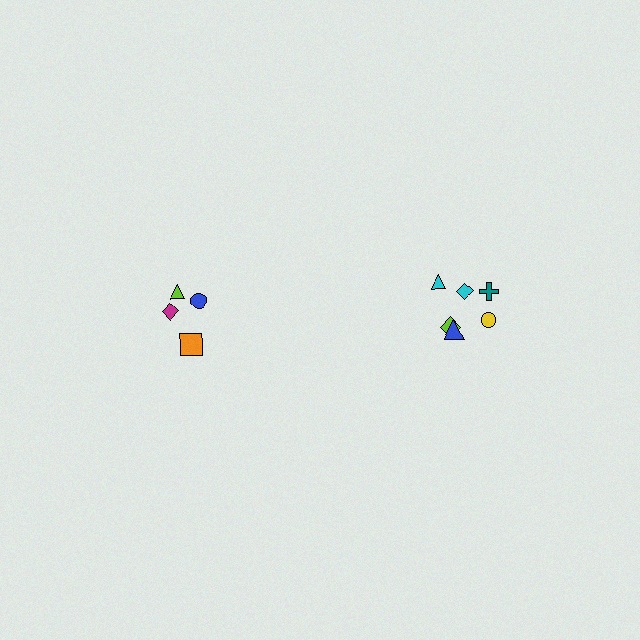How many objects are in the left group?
There are 4 objects.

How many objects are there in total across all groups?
There are 10 objects.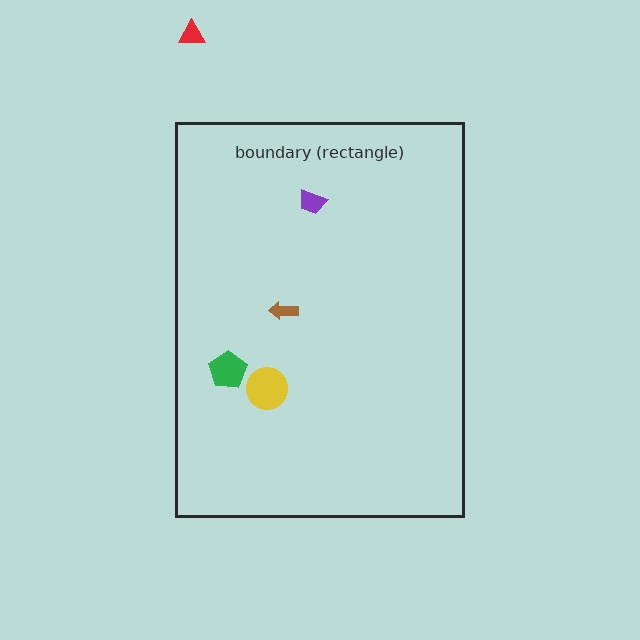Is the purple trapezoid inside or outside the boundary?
Inside.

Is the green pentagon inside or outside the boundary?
Inside.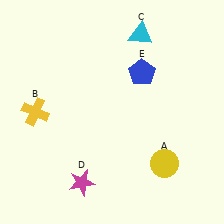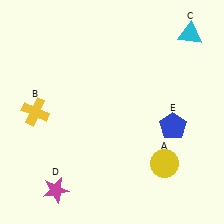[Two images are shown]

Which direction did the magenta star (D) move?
The magenta star (D) moved left.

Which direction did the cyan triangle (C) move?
The cyan triangle (C) moved right.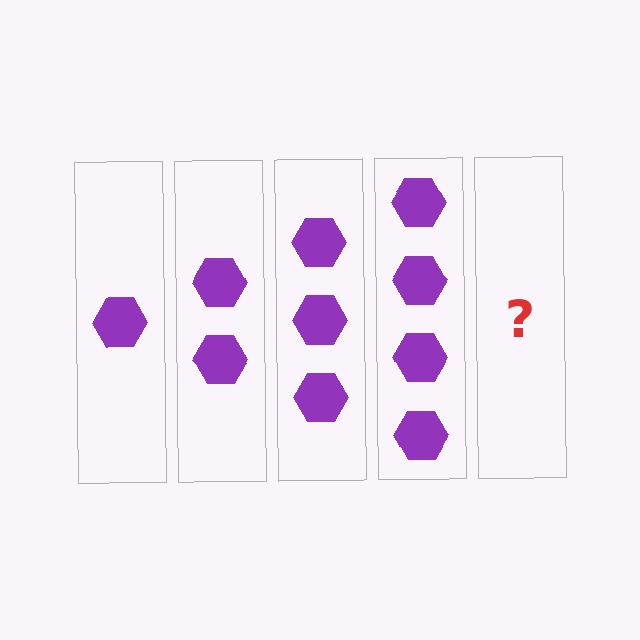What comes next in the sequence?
The next element should be 5 hexagons.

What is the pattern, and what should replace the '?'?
The pattern is that each step adds one more hexagon. The '?' should be 5 hexagons.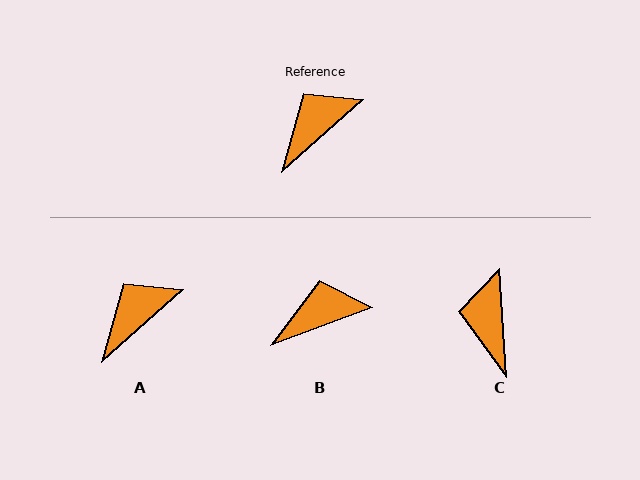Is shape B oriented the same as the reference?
No, it is off by about 22 degrees.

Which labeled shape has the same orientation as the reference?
A.